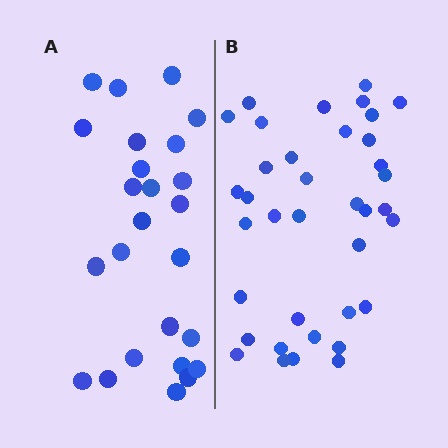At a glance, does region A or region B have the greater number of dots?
Region B (the right region) has more dots.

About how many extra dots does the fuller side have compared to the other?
Region B has roughly 12 or so more dots than region A.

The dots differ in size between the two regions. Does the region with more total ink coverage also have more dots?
No. Region A has more total ink coverage because its dots are larger, but region B actually contains more individual dots. Total area can be misleading — the number of items is what matters here.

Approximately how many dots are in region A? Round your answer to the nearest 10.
About 20 dots. (The exact count is 25, which rounds to 20.)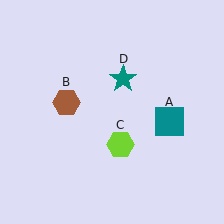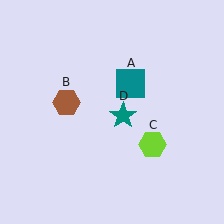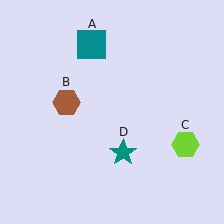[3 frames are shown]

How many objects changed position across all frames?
3 objects changed position: teal square (object A), lime hexagon (object C), teal star (object D).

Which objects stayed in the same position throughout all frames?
Brown hexagon (object B) remained stationary.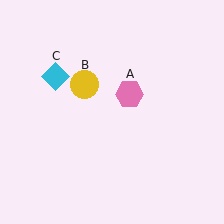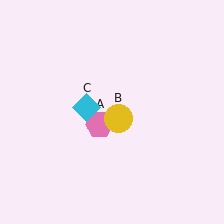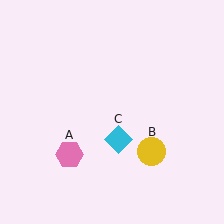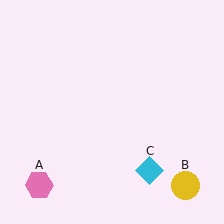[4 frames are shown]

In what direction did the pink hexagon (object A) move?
The pink hexagon (object A) moved down and to the left.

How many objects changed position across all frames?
3 objects changed position: pink hexagon (object A), yellow circle (object B), cyan diamond (object C).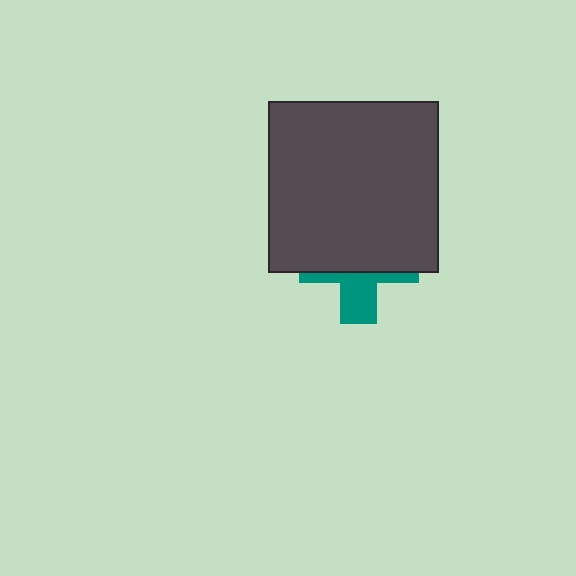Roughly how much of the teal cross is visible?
A small part of it is visible (roughly 36%).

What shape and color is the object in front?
The object in front is a dark gray square.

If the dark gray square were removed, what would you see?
You would see the complete teal cross.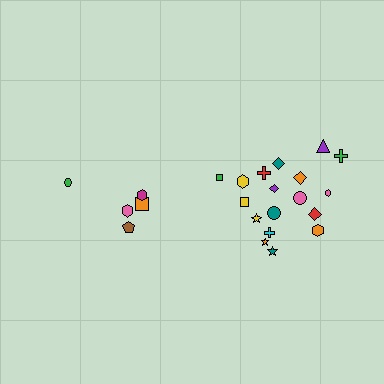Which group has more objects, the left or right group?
The right group.